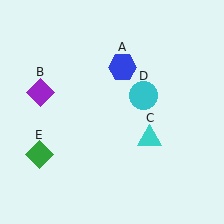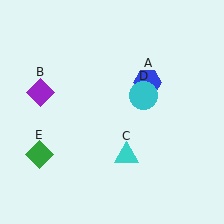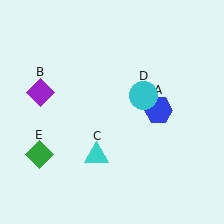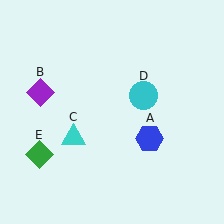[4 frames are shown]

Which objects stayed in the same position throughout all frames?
Purple diamond (object B) and cyan circle (object D) and green diamond (object E) remained stationary.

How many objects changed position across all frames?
2 objects changed position: blue hexagon (object A), cyan triangle (object C).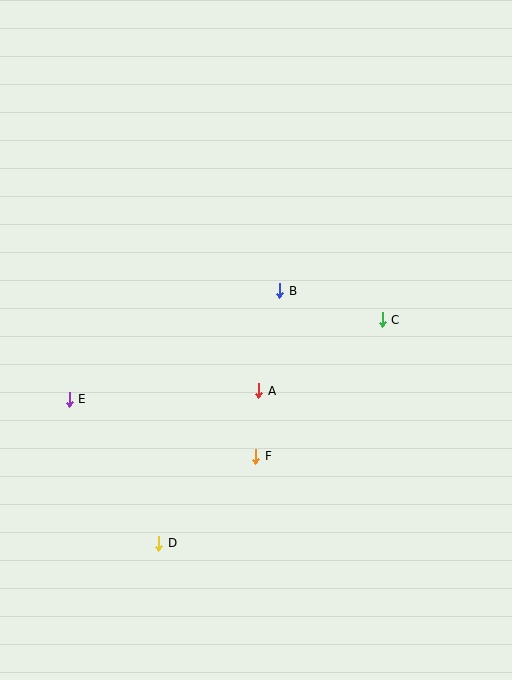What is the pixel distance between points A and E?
The distance between A and E is 190 pixels.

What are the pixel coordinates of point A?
Point A is at (259, 391).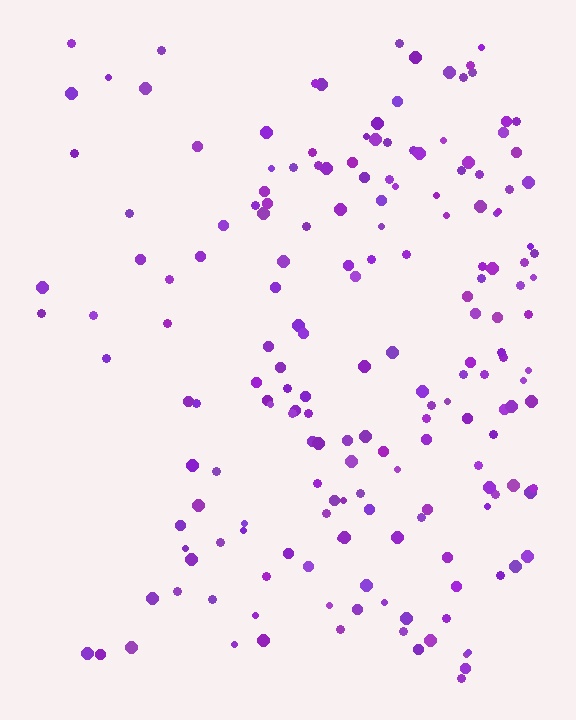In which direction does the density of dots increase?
From left to right, with the right side densest.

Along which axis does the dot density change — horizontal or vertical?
Horizontal.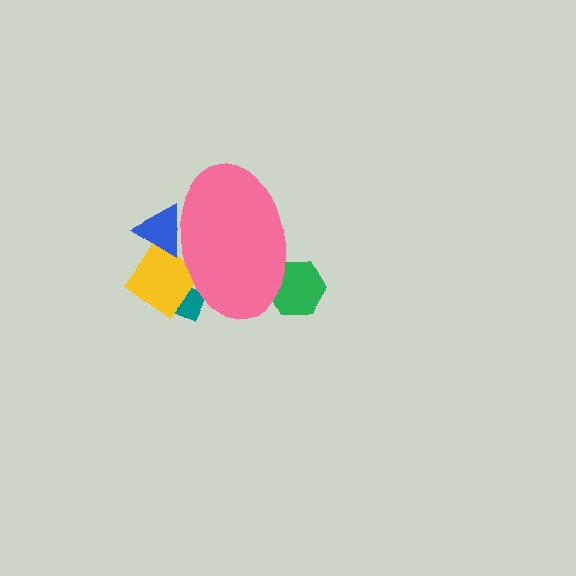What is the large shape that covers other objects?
A pink ellipse.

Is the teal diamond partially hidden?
Yes, the teal diamond is partially hidden behind the pink ellipse.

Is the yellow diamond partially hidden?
Yes, the yellow diamond is partially hidden behind the pink ellipse.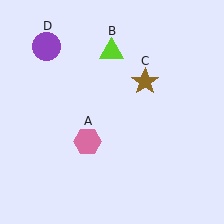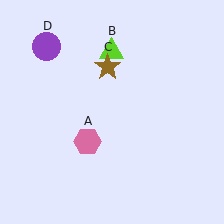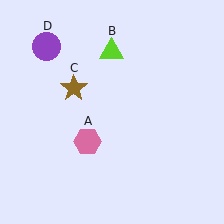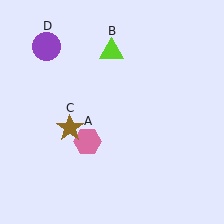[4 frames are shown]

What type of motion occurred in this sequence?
The brown star (object C) rotated counterclockwise around the center of the scene.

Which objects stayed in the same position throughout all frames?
Pink hexagon (object A) and lime triangle (object B) and purple circle (object D) remained stationary.